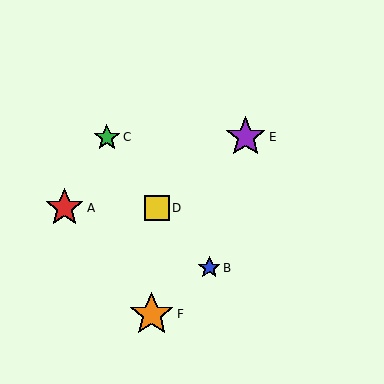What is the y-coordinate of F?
Object F is at y≈314.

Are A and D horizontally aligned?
Yes, both are at y≈208.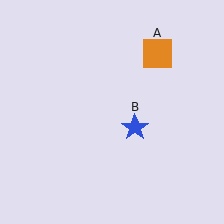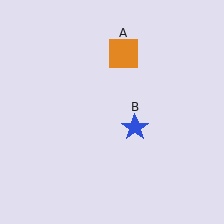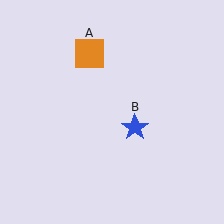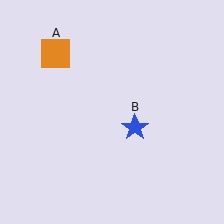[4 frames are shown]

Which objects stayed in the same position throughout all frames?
Blue star (object B) remained stationary.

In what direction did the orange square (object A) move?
The orange square (object A) moved left.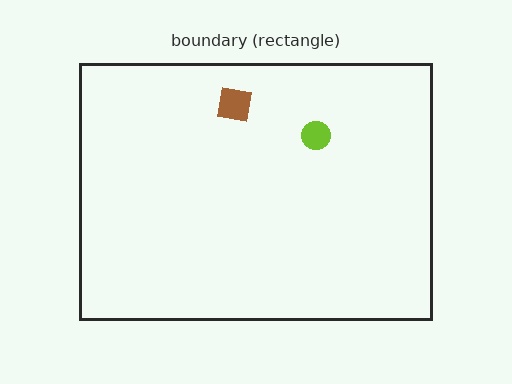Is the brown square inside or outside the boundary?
Inside.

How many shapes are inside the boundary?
2 inside, 0 outside.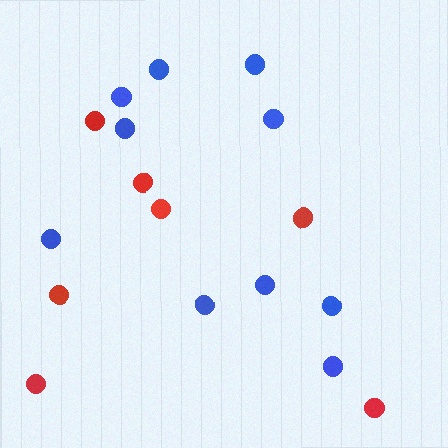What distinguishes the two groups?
There are 2 groups: one group of blue circles (10) and one group of red circles (7).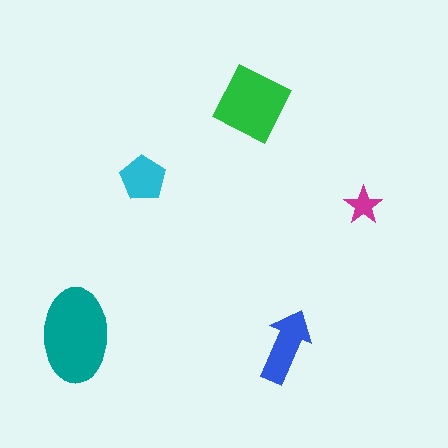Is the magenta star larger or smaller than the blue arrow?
Smaller.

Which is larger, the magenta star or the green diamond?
The green diamond.